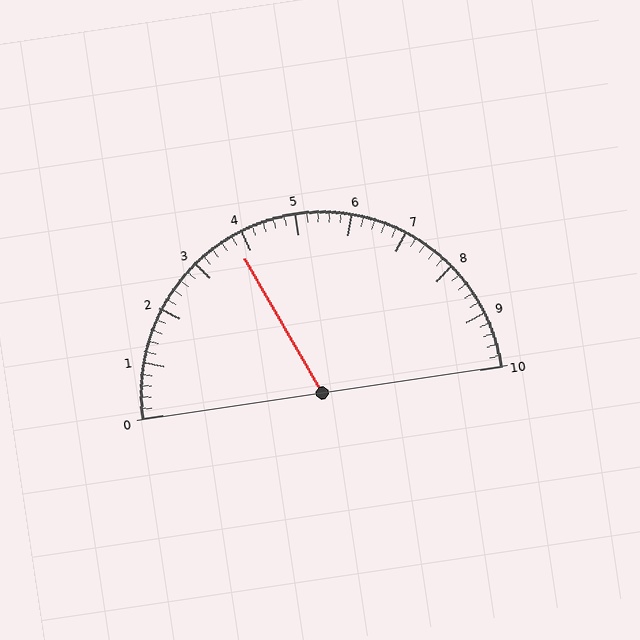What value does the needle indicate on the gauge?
The needle indicates approximately 3.8.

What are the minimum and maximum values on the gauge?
The gauge ranges from 0 to 10.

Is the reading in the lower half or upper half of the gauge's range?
The reading is in the lower half of the range (0 to 10).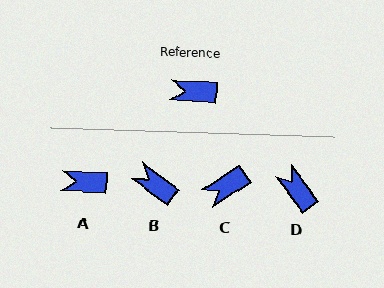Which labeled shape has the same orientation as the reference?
A.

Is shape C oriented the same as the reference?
No, it is off by about 36 degrees.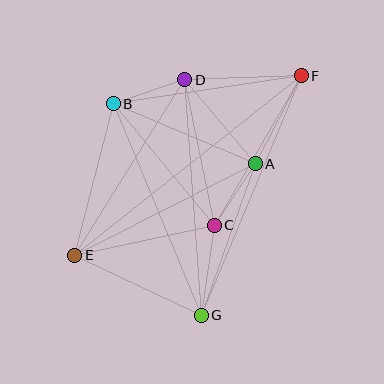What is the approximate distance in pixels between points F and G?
The distance between F and G is approximately 260 pixels.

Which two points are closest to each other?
Points A and C are closest to each other.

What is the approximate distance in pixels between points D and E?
The distance between D and E is approximately 207 pixels.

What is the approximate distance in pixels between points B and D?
The distance between B and D is approximately 76 pixels.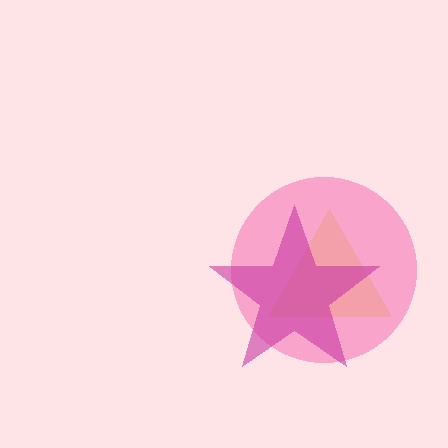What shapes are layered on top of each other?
The layered shapes are: a yellow triangle, a pink circle, a magenta star.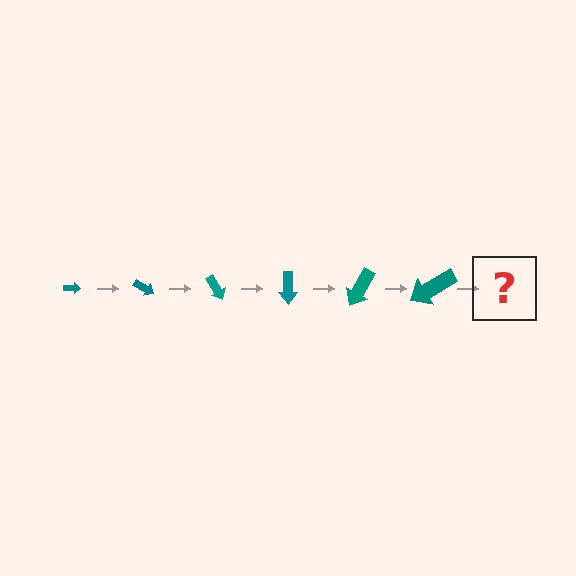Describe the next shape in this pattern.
It should be an arrow, larger than the previous one and rotated 180 degrees from the start.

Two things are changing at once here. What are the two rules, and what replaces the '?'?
The two rules are that the arrow grows larger each step and it rotates 30 degrees each step. The '?' should be an arrow, larger than the previous one and rotated 180 degrees from the start.